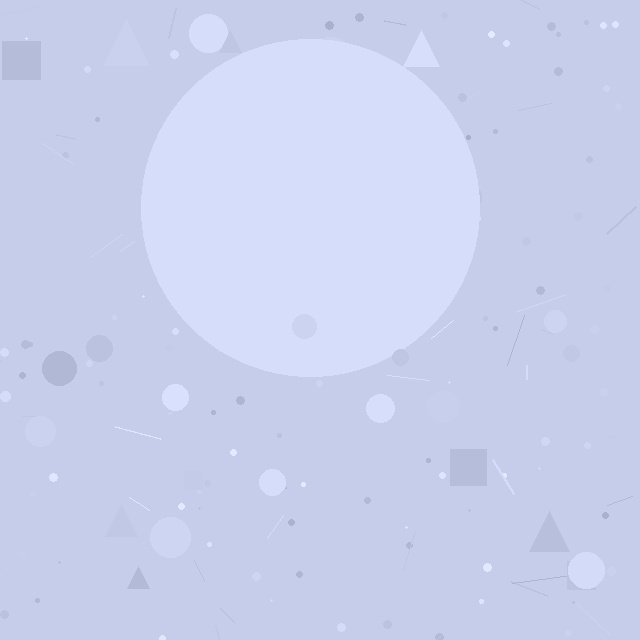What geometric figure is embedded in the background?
A circle is embedded in the background.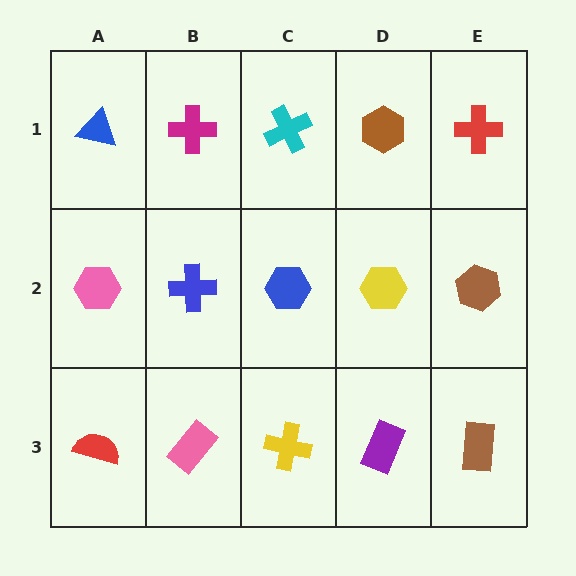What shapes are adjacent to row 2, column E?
A red cross (row 1, column E), a brown rectangle (row 3, column E), a yellow hexagon (row 2, column D).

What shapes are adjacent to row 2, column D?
A brown hexagon (row 1, column D), a purple rectangle (row 3, column D), a blue hexagon (row 2, column C), a brown hexagon (row 2, column E).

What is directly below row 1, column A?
A pink hexagon.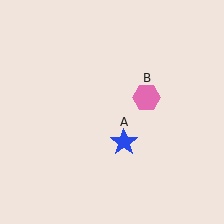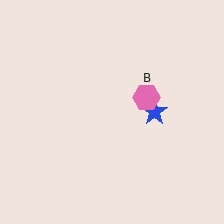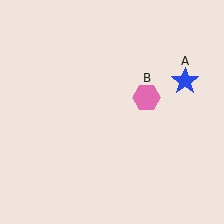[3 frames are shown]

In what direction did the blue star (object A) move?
The blue star (object A) moved up and to the right.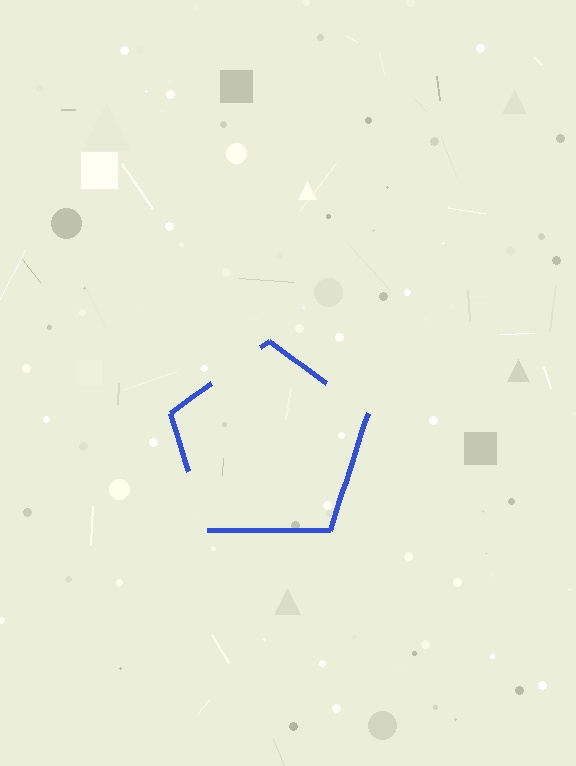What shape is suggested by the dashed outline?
The dashed outline suggests a pentagon.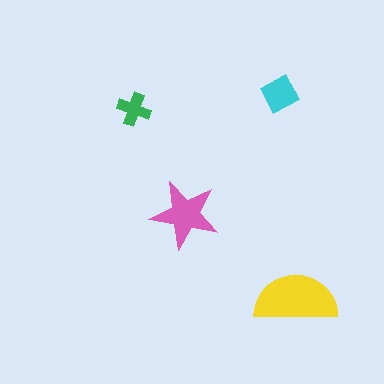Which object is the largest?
The yellow semicircle.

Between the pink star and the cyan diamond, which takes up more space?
The pink star.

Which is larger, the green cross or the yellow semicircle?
The yellow semicircle.